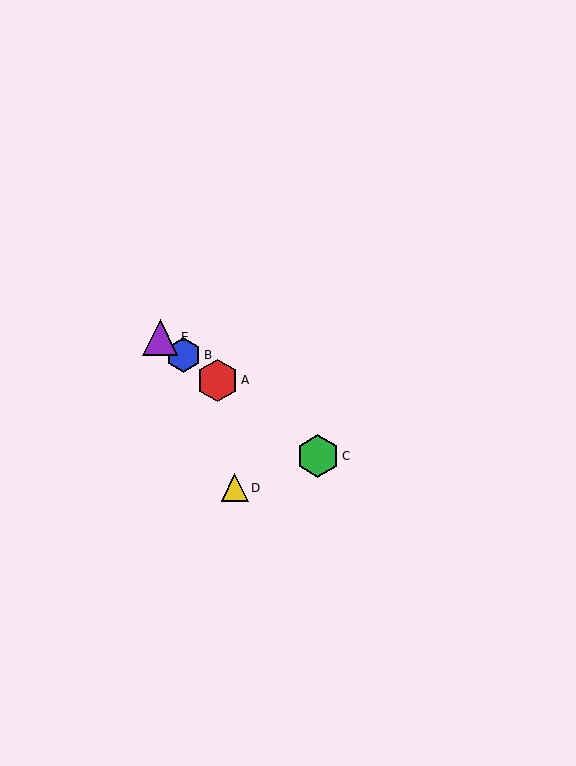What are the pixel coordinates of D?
Object D is at (235, 488).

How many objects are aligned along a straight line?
4 objects (A, B, C, E) are aligned along a straight line.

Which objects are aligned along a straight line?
Objects A, B, C, E are aligned along a straight line.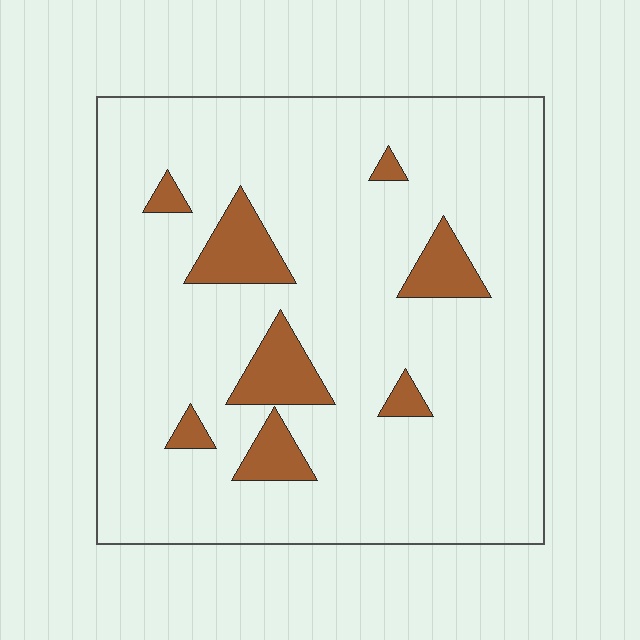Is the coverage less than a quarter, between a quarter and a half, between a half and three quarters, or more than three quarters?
Less than a quarter.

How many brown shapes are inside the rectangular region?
8.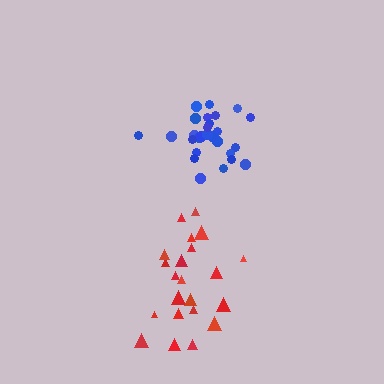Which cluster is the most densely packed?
Blue.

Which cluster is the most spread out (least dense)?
Red.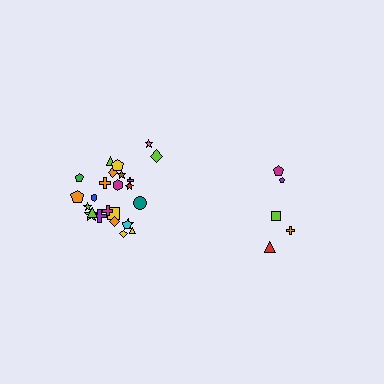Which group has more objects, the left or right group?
The left group.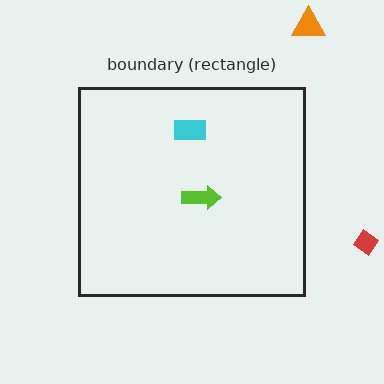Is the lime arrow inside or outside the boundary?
Inside.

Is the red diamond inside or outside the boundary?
Outside.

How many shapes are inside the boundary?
2 inside, 2 outside.